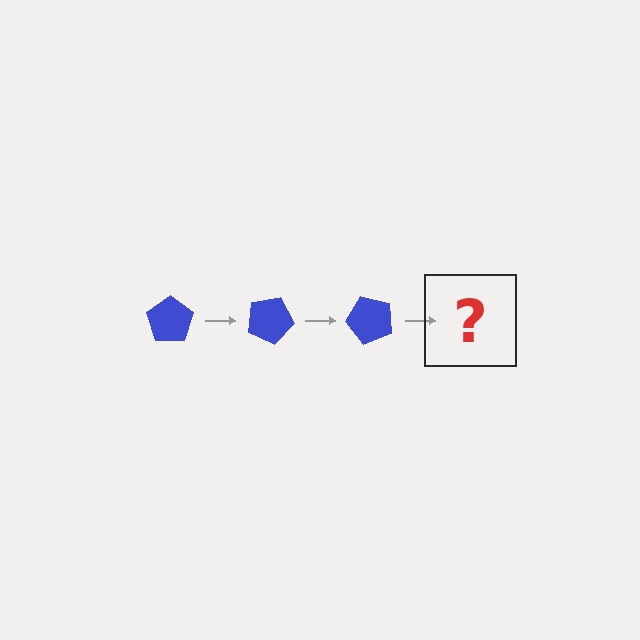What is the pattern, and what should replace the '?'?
The pattern is that the pentagon rotates 25 degrees each step. The '?' should be a blue pentagon rotated 75 degrees.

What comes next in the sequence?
The next element should be a blue pentagon rotated 75 degrees.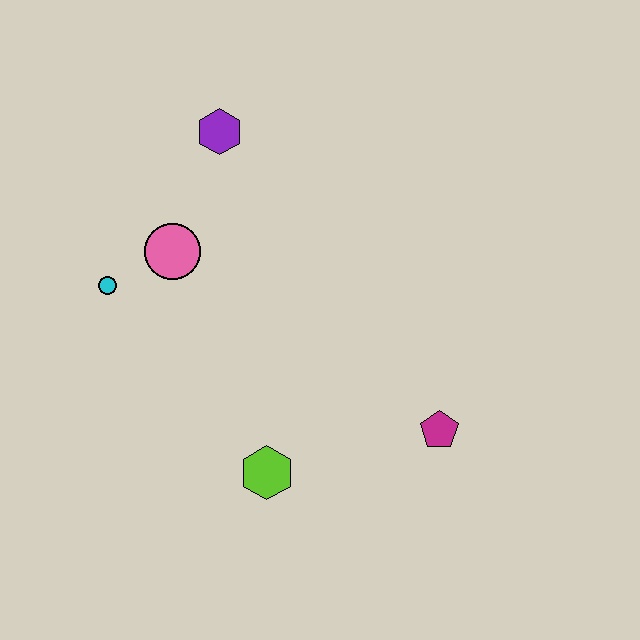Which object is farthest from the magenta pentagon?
The purple hexagon is farthest from the magenta pentagon.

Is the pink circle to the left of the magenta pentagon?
Yes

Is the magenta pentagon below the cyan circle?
Yes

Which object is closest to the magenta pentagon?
The lime hexagon is closest to the magenta pentagon.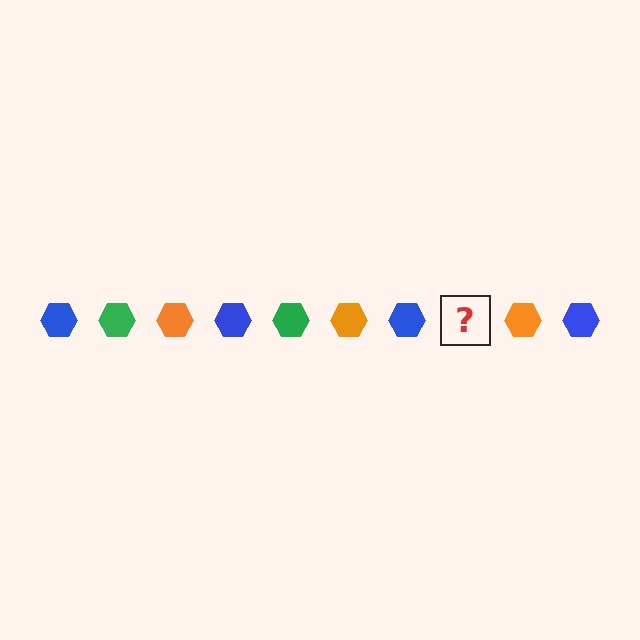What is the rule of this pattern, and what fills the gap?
The rule is that the pattern cycles through blue, green, orange hexagons. The gap should be filled with a green hexagon.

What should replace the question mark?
The question mark should be replaced with a green hexagon.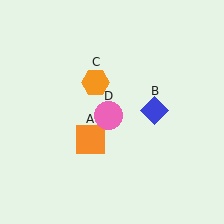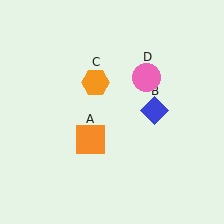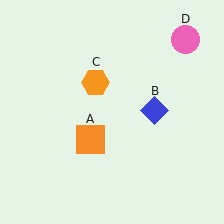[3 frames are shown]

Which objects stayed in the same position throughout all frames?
Orange square (object A) and blue diamond (object B) and orange hexagon (object C) remained stationary.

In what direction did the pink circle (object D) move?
The pink circle (object D) moved up and to the right.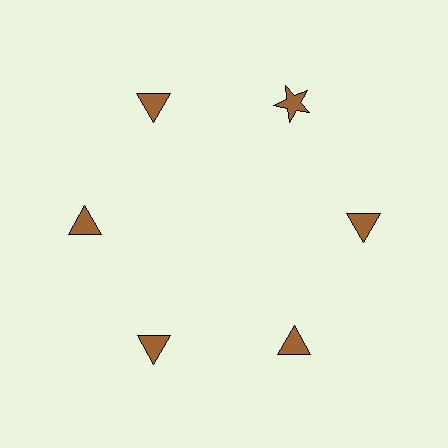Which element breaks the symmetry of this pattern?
The brown star at roughly the 1 o'clock position breaks the symmetry. All other shapes are brown triangles.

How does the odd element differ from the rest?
It has a different shape: star instead of triangle.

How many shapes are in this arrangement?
There are 6 shapes arranged in a ring pattern.